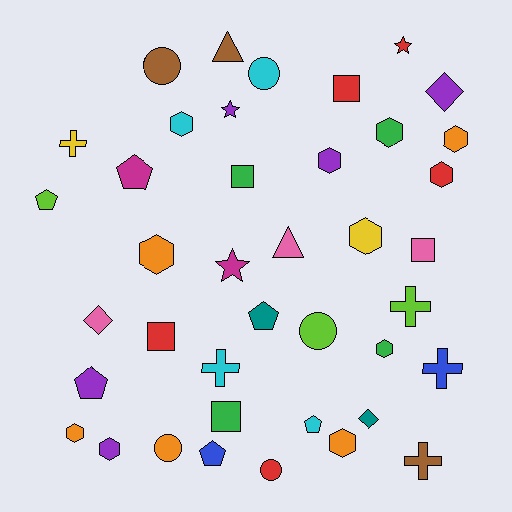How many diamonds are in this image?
There are 3 diamonds.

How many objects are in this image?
There are 40 objects.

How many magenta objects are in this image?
There are 2 magenta objects.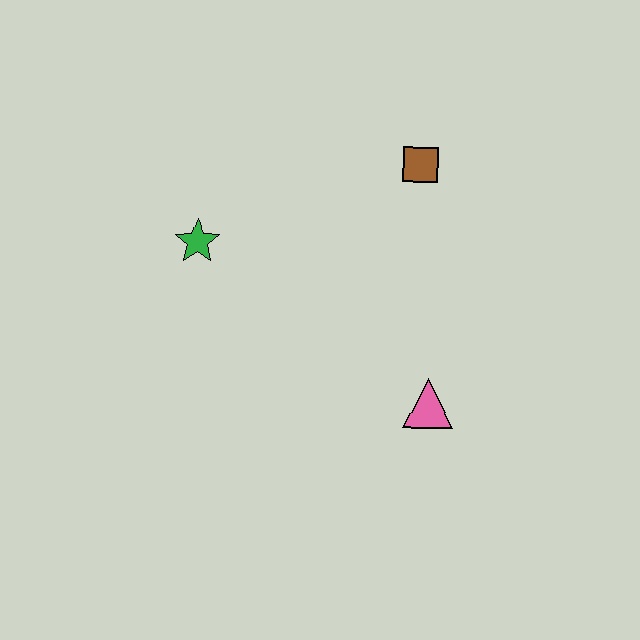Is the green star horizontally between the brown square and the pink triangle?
No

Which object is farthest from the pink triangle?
The green star is farthest from the pink triangle.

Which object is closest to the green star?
The brown square is closest to the green star.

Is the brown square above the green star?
Yes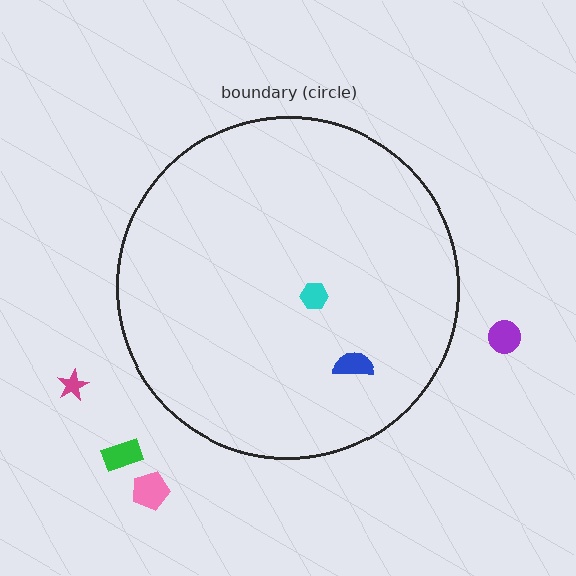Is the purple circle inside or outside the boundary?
Outside.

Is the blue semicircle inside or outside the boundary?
Inside.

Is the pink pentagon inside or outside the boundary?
Outside.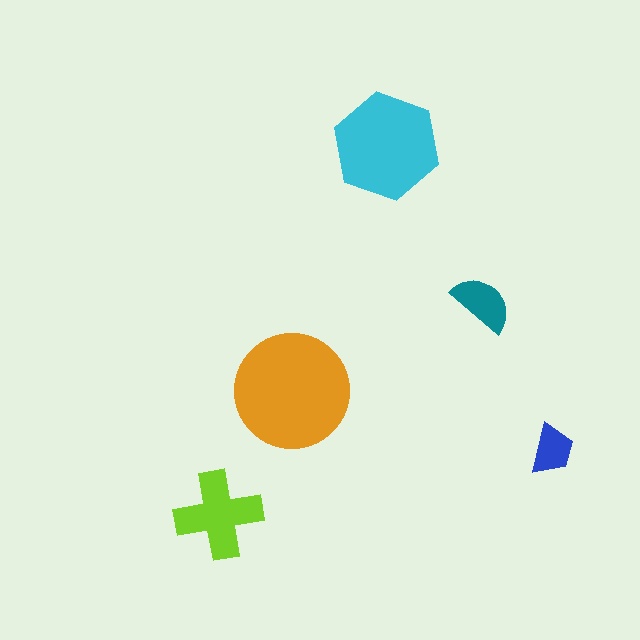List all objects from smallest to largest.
The blue trapezoid, the teal semicircle, the lime cross, the cyan hexagon, the orange circle.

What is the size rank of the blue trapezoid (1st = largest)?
5th.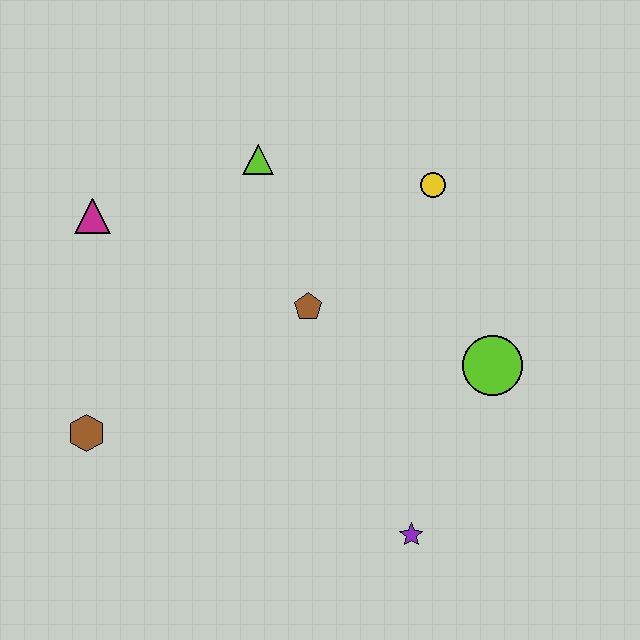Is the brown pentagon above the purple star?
Yes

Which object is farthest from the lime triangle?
The purple star is farthest from the lime triangle.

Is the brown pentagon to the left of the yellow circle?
Yes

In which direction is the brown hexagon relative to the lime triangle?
The brown hexagon is below the lime triangle.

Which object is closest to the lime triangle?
The brown pentagon is closest to the lime triangle.